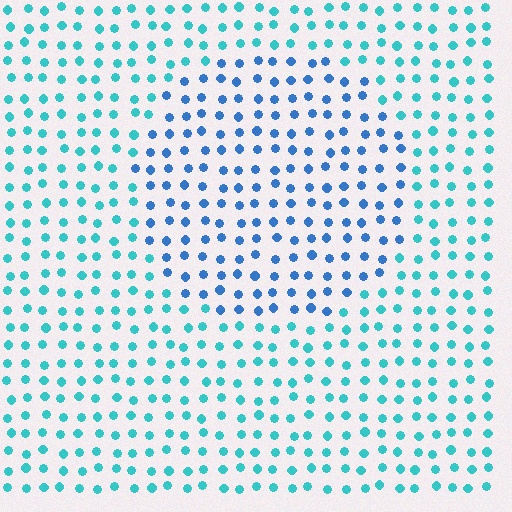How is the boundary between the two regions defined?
The boundary is defined purely by a slight shift in hue (about 34 degrees). Spacing, size, and orientation are identical on both sides.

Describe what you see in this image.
The image is filled with small cyan elements in a uniform arrangement. A circle-shaped region is visible where the elements are tinted to a slightly different hue, forming a subtle color boundary.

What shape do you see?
I see a circle.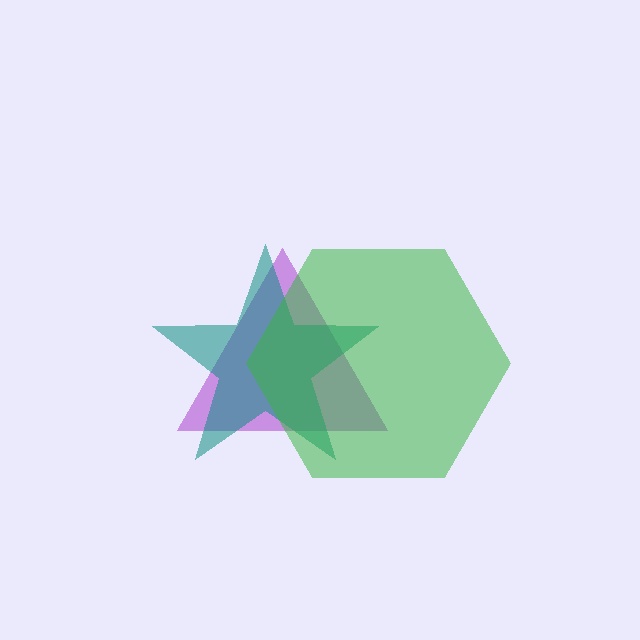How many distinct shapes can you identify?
There are 3 distinct shapes: a purple triangle, a teal star, a green hexagon.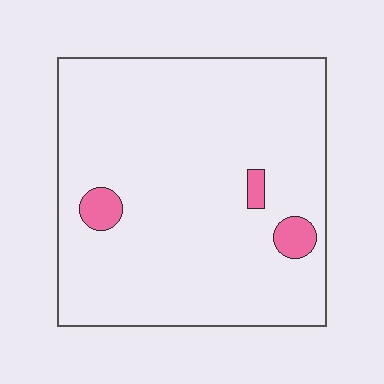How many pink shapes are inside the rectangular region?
3.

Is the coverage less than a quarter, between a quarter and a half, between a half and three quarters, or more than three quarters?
Less than a quarter.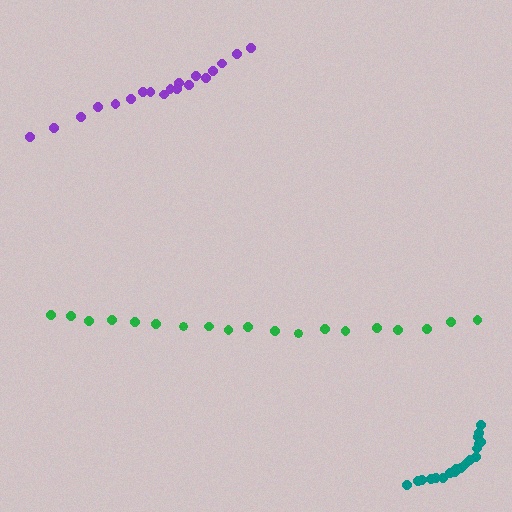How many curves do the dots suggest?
There are 3 distinct paths.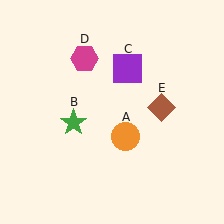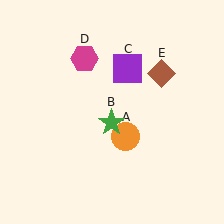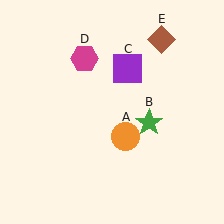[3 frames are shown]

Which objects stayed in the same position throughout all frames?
Orange circle (object A) and purple square (object C) and magenta hexagon (object D) remained stationary.